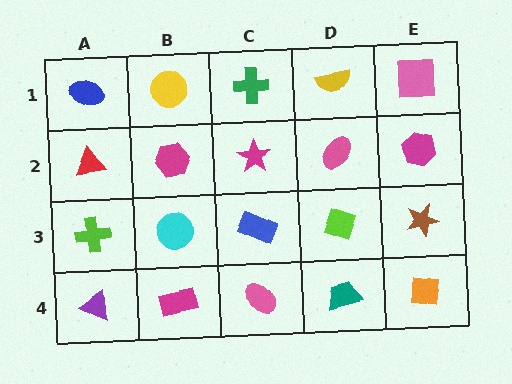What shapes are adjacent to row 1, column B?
A magenta hexagon (row 2, column B), a blue ellipse (row 1, column A), a green cross (row 1, column C).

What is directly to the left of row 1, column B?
A blue ellipse.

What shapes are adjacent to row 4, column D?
A lime diamond (row 3, column D), a pink ellipse (row 4, column C), an orange square (row 4, column E).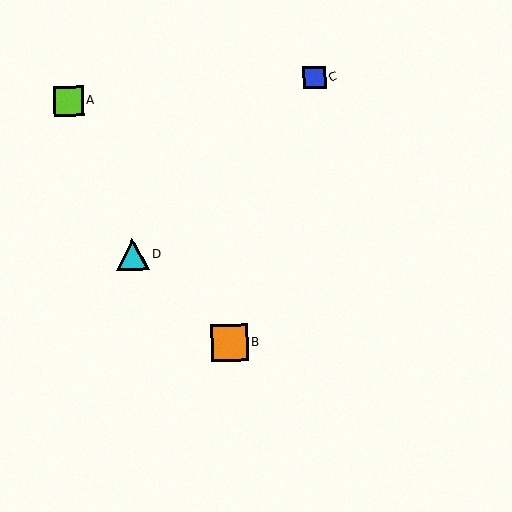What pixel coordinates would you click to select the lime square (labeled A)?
Click at (68, 101) to select the lime square A.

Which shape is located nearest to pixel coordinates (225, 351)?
The orange square (labeled B) at (230, 343) is nearest to that location.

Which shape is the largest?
The orange square (labeled B) is the largest.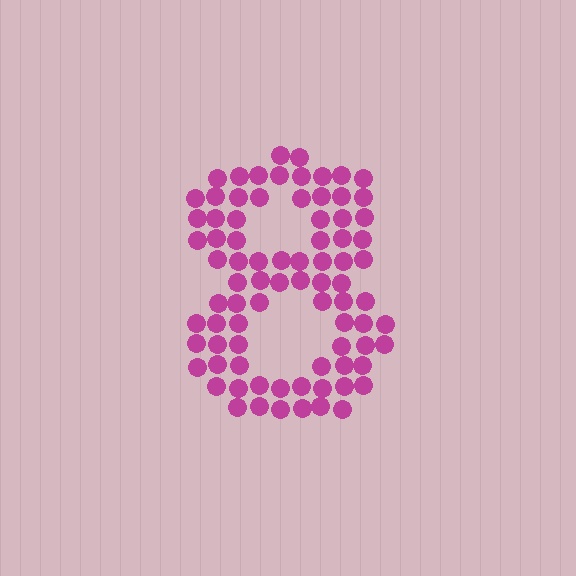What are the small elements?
The small elements are circles.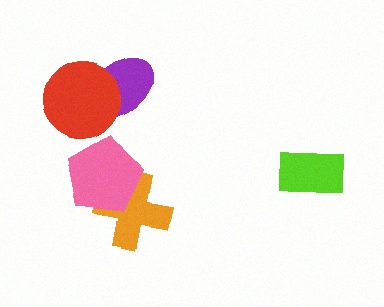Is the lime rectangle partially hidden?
No, no other shape covers it.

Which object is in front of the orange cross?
The pink pentagon is in front of the orange cross.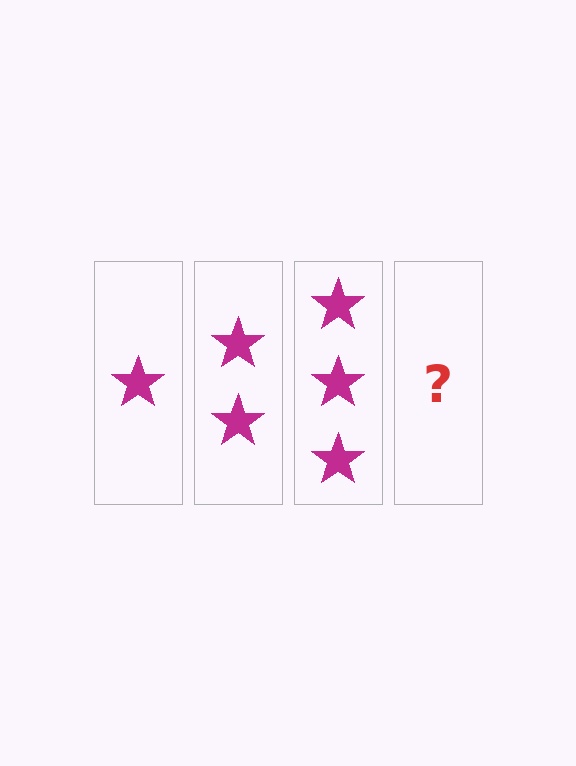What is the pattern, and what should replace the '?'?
The pattern is that each step adds one more star. The '?' should be 4 stars.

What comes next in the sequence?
The next element should be 4 stars.